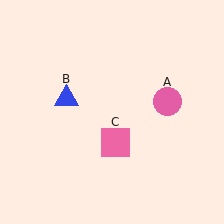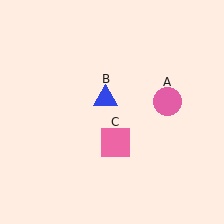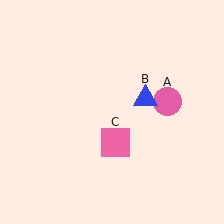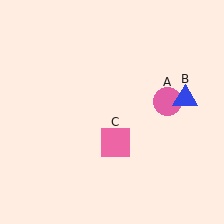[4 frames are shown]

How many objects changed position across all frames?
1 object changed position: blue triangle (object B).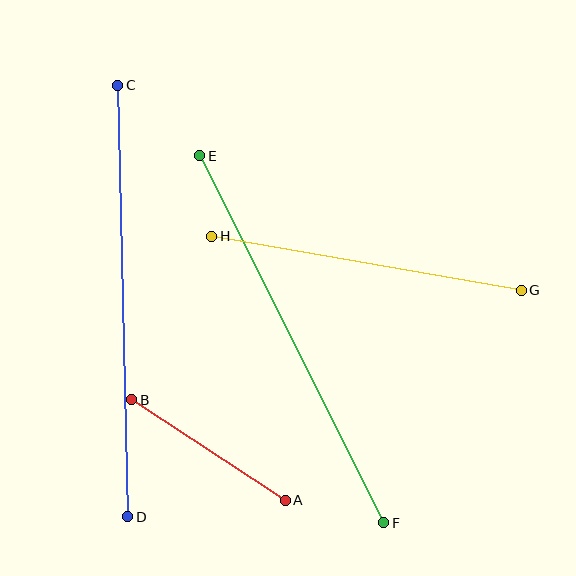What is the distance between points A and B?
The distance is approximately 183 pixels.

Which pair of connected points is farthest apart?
Points C and D are farthest apart.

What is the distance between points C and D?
The distance is approximately 432 pixels.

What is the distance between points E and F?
The distance is approximately 411 pixels.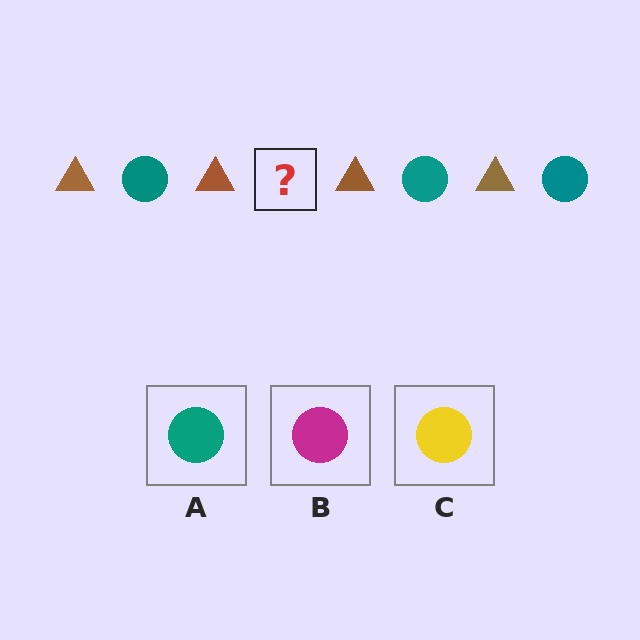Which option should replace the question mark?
Option A.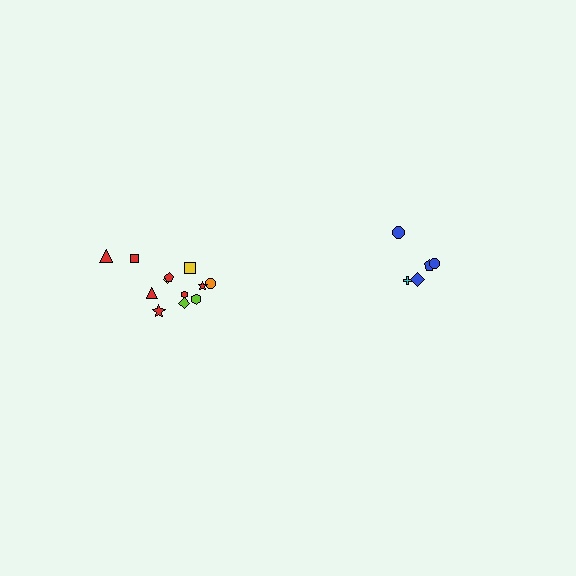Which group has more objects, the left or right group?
The left group.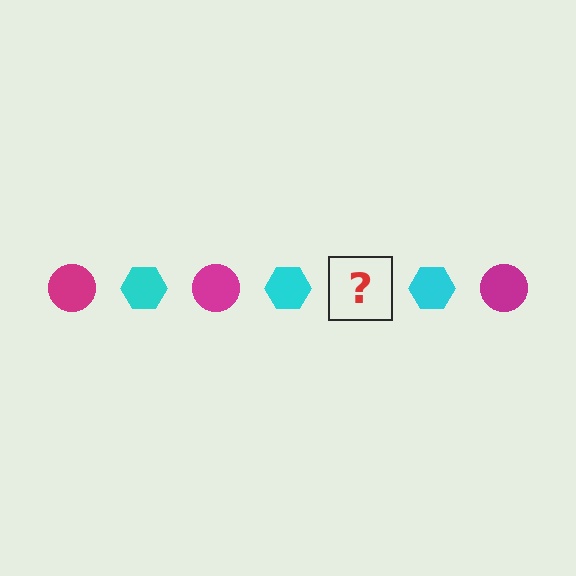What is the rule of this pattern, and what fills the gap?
The rule is that the pattern alternates between magenta circle and cyan hexagon. The gap should be filled with a magenta circle.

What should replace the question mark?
The question mark should be replaced with a magenta circle.